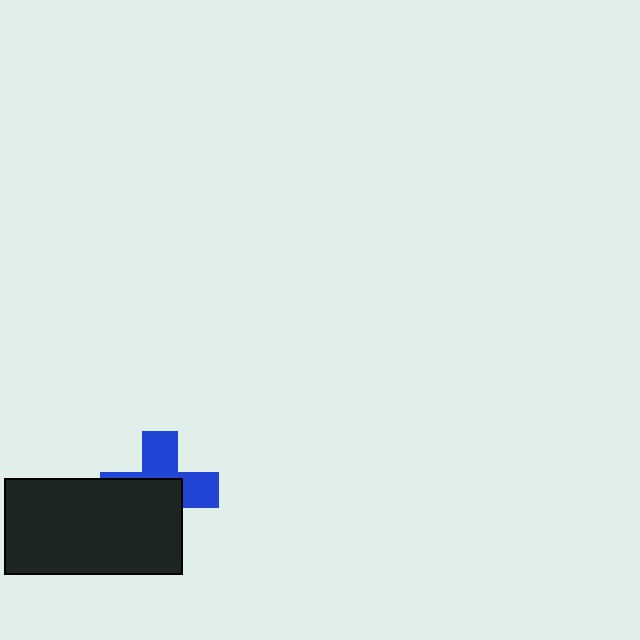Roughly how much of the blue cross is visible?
A small part of it is visible (roughly 45%).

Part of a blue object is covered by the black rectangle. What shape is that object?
It is a cross.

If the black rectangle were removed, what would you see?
You would see the complete blue cross.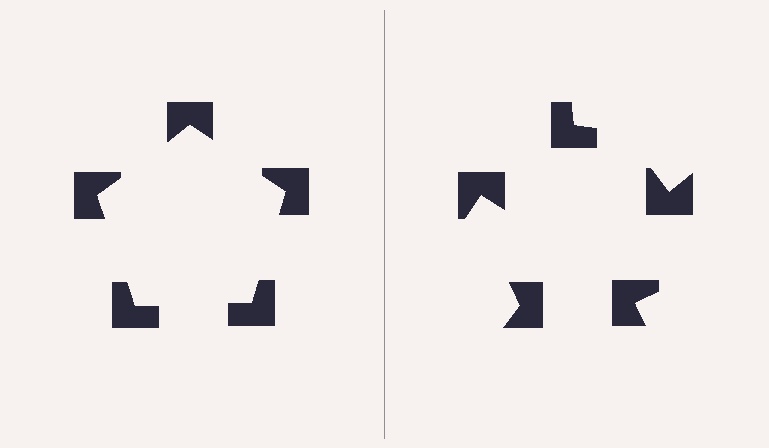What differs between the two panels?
The notched squares are positioned identically on both sides; only the wedge orientations differ. On the left they align to a pentagon; on the right they are misaligned.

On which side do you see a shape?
An illusory pentagon appears on the left side. On the right side the wedge cuts are rotated, so no coherent shape forms.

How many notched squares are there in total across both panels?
10 — 5 on each side.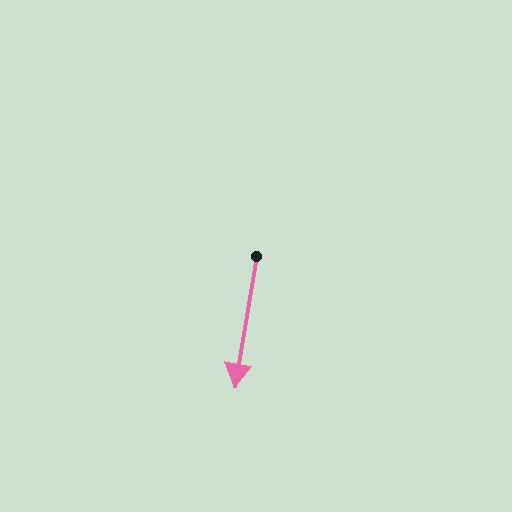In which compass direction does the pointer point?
South.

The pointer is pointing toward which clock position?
Roughly 6 o'clock.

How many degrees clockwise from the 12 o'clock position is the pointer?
Approximately 189 degrees.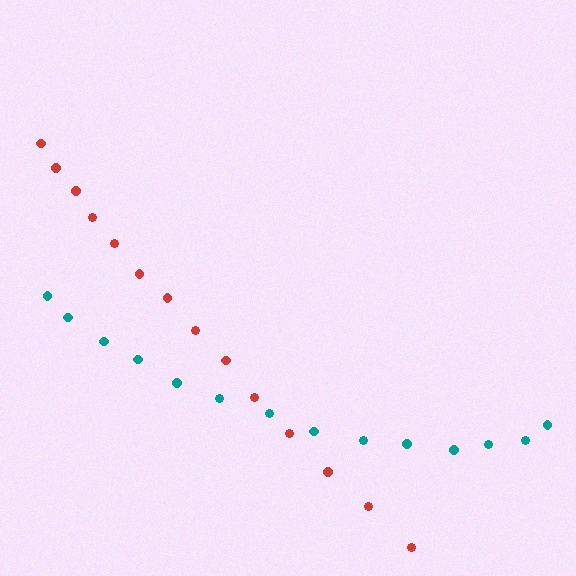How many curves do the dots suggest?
There are 2 distinct paths.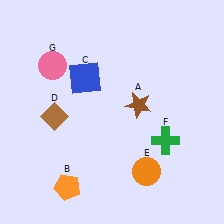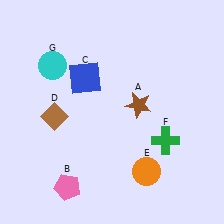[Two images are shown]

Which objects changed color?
B changed from orange to pink. G changed from pink to cyan.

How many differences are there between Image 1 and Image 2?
There are 2 differences between the two images.